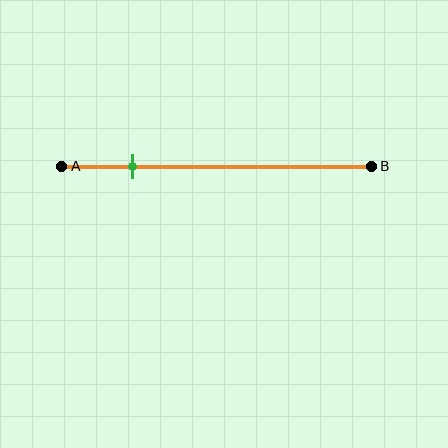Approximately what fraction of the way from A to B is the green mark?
The green mark is approximately 25% of the way from A to B.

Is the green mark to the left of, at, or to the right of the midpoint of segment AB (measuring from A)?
The green mark is to the left of the midpoint of segment AB.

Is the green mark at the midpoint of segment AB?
No, the mark is at about 25% from A, not at the 50% midpoint.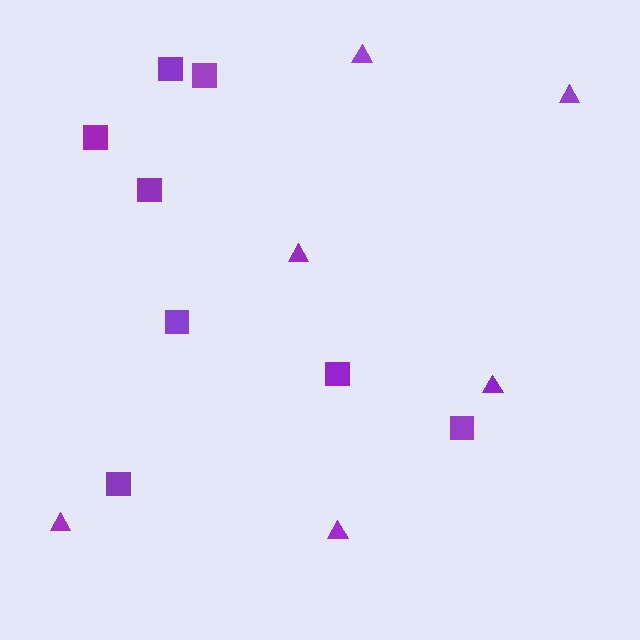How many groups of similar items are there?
There are 2 groups: one group of triangles (6) and one group of squares (8).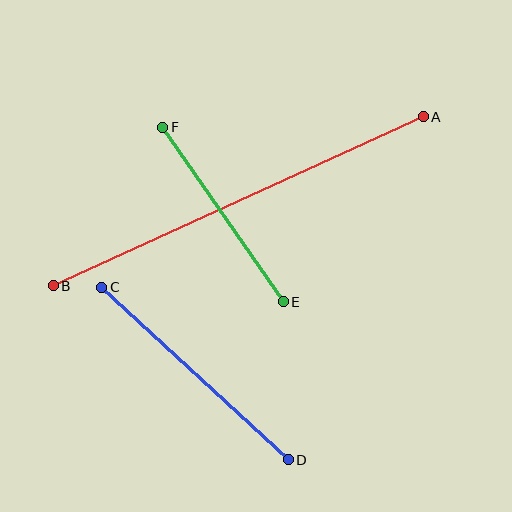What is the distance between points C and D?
The distance is approximately 254 pixels.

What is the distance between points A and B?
The distance is approximately 407 pixels.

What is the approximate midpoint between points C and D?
The midpoint is at approximately (195, 373) pixels.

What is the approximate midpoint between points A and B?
The midpoint is at approximately (238, 201) pixels.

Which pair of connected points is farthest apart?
Points A and B are farthest apart.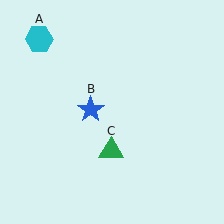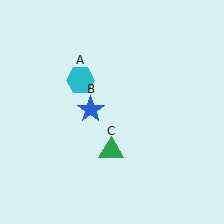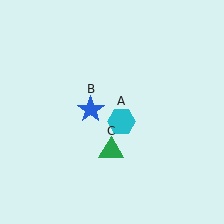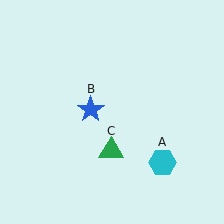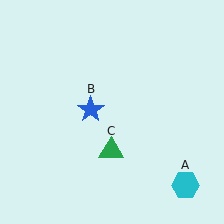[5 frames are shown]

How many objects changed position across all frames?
1 object changed position: cyan hexagon (object A).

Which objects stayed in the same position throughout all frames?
Blue star (object B) and green triangle (object C) remained stationary.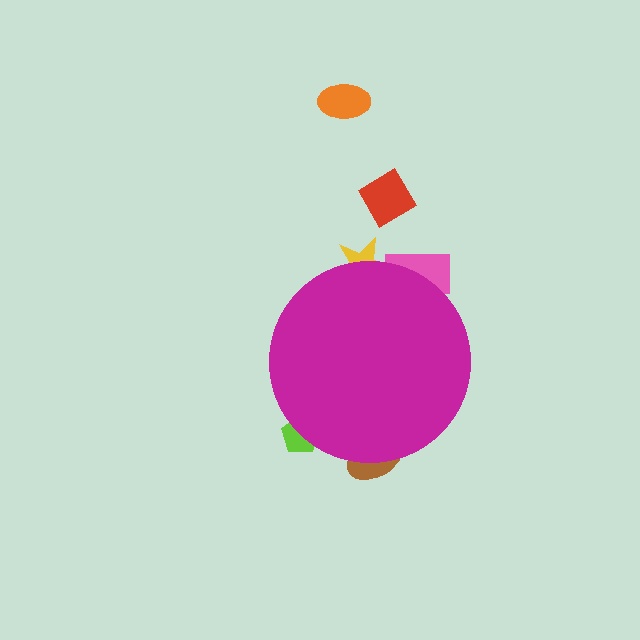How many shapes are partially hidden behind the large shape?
4 shapes are partially hidden.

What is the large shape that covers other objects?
A magenta circle.